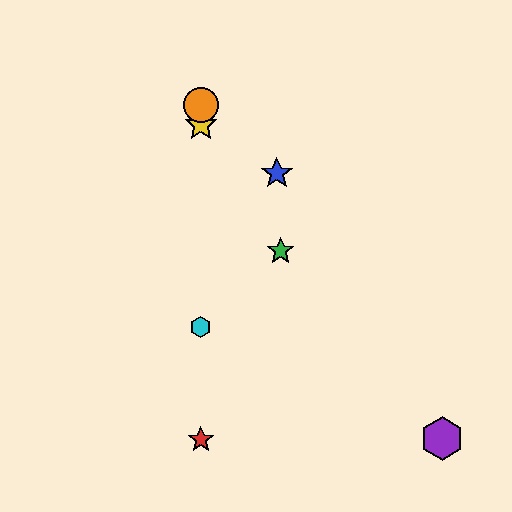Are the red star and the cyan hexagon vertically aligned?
Yes, both are at x≈201.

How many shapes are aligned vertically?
4 shapes (the red star, the yellow star, the orange circle, the cyan hexagon) are aligned vertically.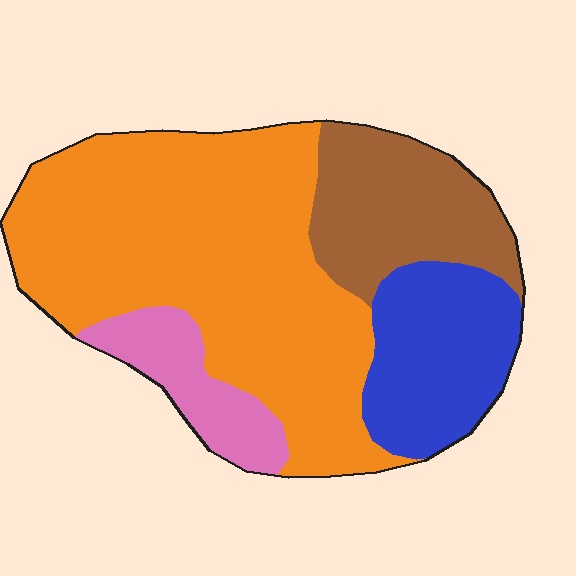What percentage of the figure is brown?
Brown takes up about one sixth (1/6) of the figure.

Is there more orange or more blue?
Orange.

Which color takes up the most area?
Orange, at roughly 55%.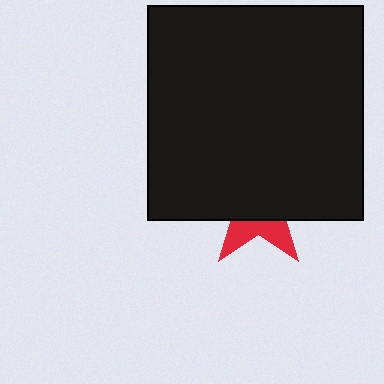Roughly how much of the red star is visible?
A small part of it is visible (roughly 30%).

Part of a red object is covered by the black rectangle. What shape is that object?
It is a star.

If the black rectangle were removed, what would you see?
You would see the complete red star.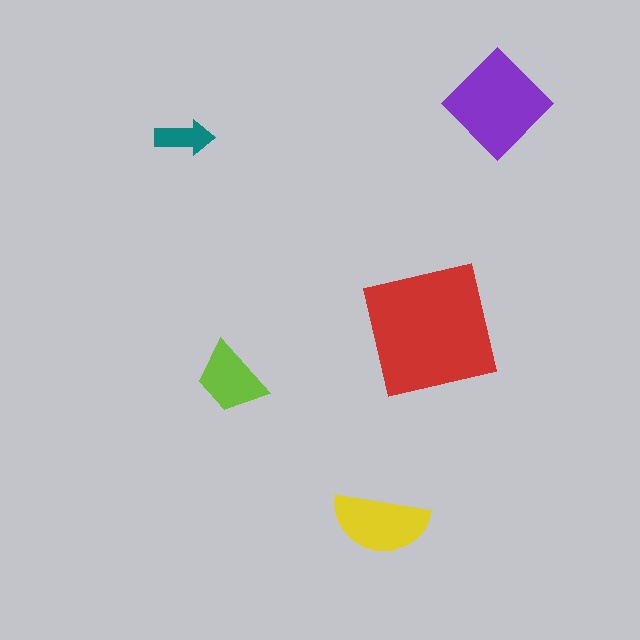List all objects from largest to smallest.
The red square, the purple diamond, the yellow semicircle, the lime trapezoid, the teal arrow.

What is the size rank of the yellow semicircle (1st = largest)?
3rd.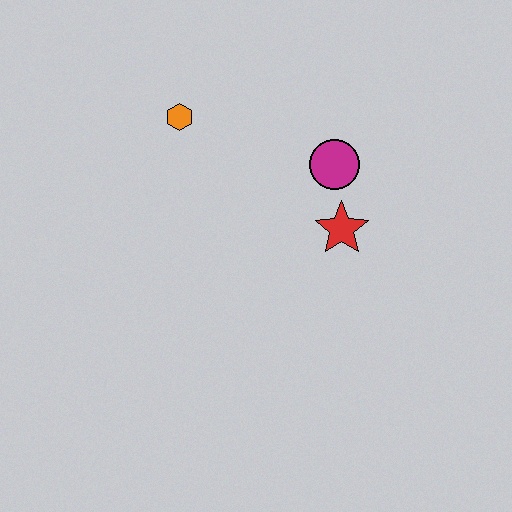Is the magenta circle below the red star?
No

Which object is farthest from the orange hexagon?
The red star is farthest from the orange hexagon.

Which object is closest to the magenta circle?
The red star is closest to the magenta circle.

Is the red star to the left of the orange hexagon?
No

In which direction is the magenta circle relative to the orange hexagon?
The magenta circle is to the right of the orange hexagon.